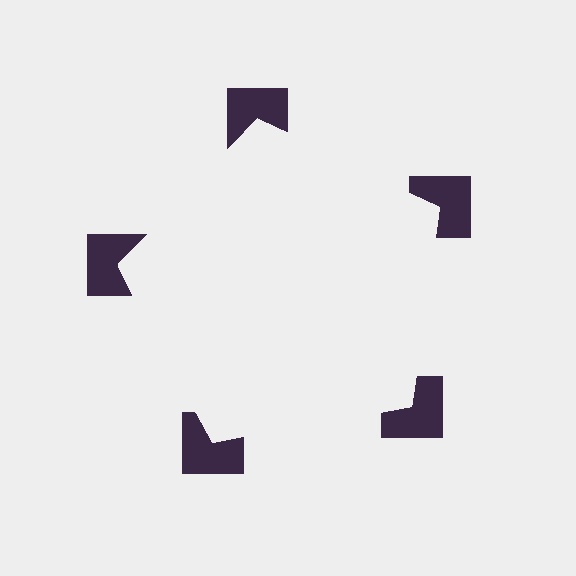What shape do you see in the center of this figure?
An illusory pentagon — its edges are inferred from the aligned wedge cuts in the notched squares, not physically drawn.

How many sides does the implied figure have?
5 sides.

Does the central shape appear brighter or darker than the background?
It typically appears slightly brighter than the background, even though no actual brightness change is drawn.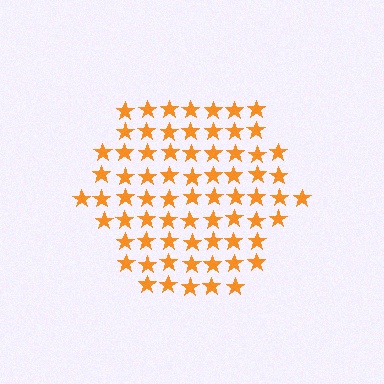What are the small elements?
The small elements are stars.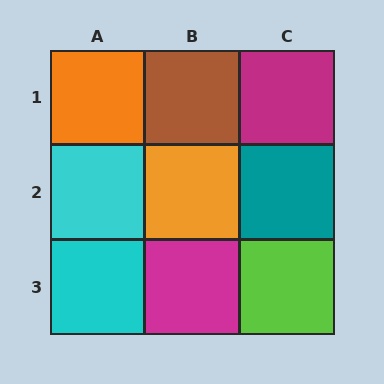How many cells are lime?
1 cell is lime.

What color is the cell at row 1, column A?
Orange.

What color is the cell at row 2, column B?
Orange.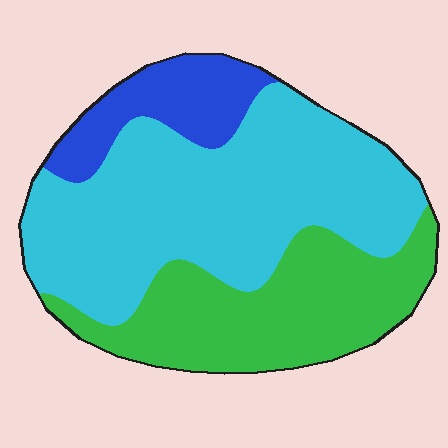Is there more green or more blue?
Green.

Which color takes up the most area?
Cyan, at roughly 55%.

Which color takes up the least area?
Blue, at roughly 15%.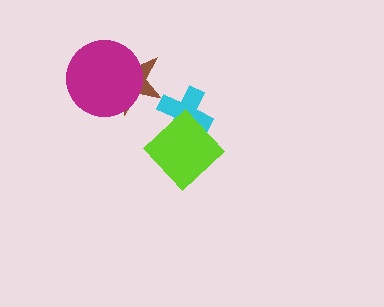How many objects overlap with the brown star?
1 object overlaps with the brown star.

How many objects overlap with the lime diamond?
1 object overlaps with the lime diamond.